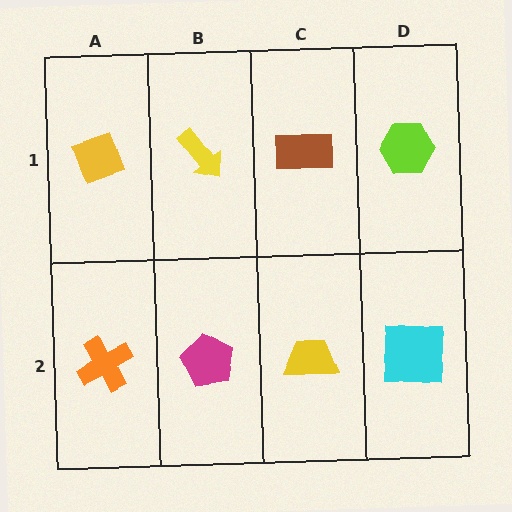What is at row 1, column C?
A brown rectangle.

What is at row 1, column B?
A yellow arrow.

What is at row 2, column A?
An orange cross.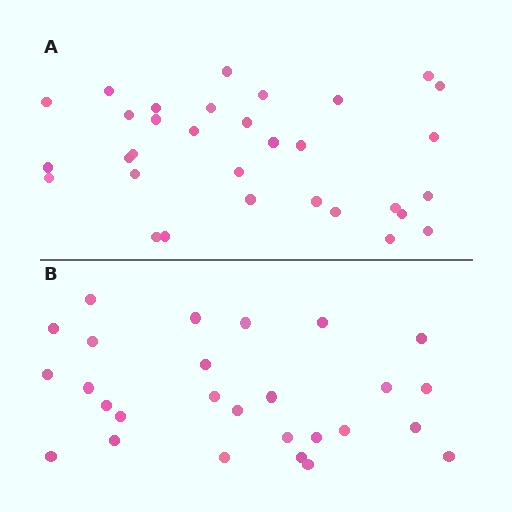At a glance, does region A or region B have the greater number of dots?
Region A (the top region) has more dots.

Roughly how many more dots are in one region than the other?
Region A has about 5 more dots than region B.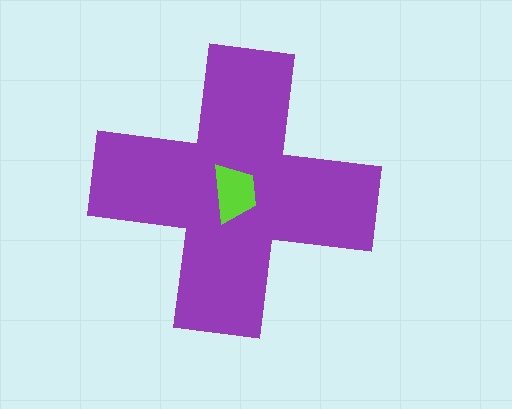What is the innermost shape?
The lime trapezoid.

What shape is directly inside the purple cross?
The lime trapezoid.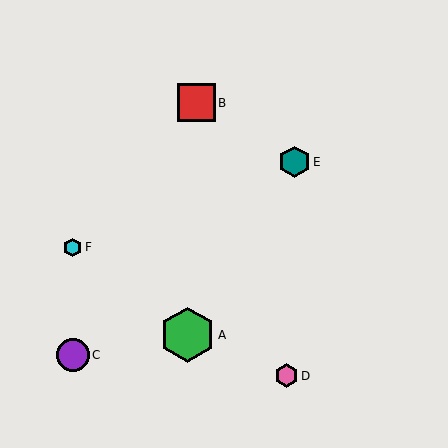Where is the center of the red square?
The center of the red square is at (196, 103).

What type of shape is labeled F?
Shape F is a cyan hexagon.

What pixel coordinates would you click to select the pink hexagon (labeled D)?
Click at (287, 376) to select the pink hexagon D.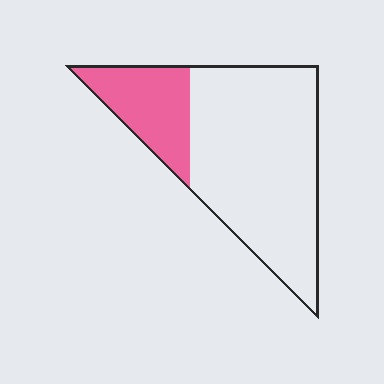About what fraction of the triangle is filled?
About one quarter (1/4).